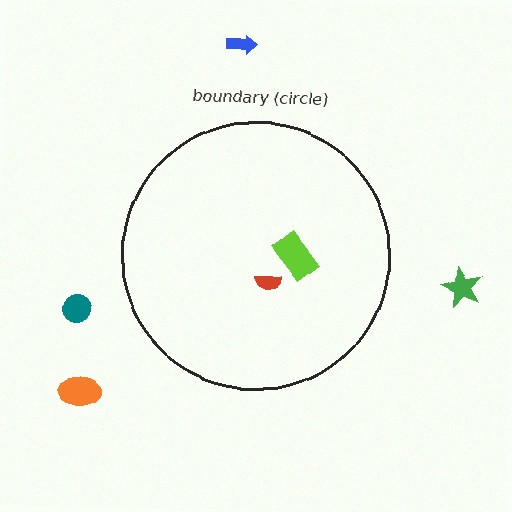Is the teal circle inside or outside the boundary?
Outside.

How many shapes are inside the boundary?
2 inside, 4 outside.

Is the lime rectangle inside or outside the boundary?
Inside.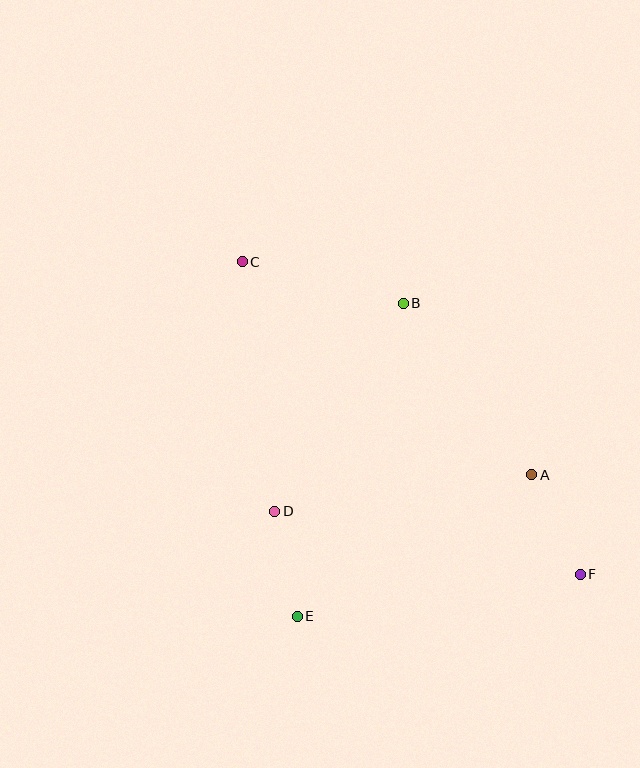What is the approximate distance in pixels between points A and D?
The distance between A and D is approximately 260 pixels.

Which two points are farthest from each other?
Points C and F are farthest from each other.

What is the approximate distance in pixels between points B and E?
The distance between B and E is approximately 330 pixels.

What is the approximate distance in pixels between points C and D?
The distance between C and D is approximately 252 pixels.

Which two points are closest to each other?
Points D and E are closest to each other.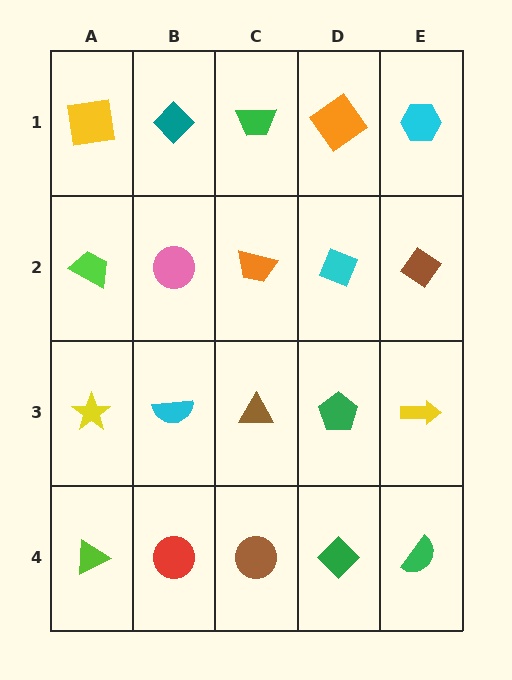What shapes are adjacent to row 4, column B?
A cyan semicircle (row 3, column B), a lime triangle (row 4, column A), a brown circle (row 4, column C).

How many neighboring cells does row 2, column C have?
4.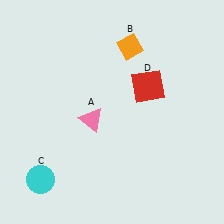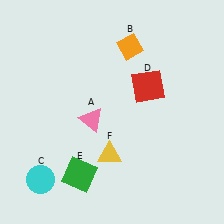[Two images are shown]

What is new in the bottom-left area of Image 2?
A green square (E) was added in the bottom-left area of Image 2.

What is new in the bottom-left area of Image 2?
A yellow triangle (F) was added in the bottom-left area of Image 2.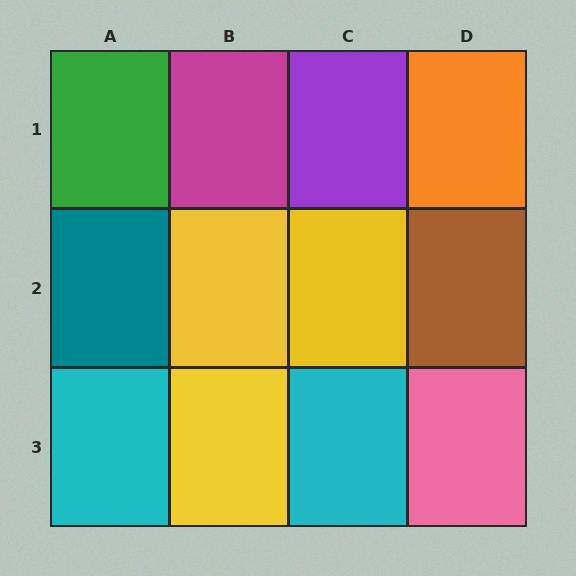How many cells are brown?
1 cell is brown.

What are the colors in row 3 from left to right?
Cyan, yellow, cyan, pink.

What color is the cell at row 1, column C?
Purple.